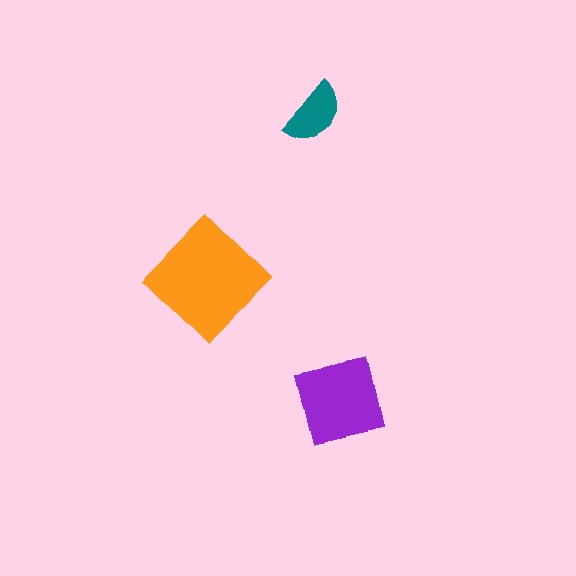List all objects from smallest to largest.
The teal semicircle, the purple square, the orange diamond.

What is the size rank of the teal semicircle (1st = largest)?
3rd.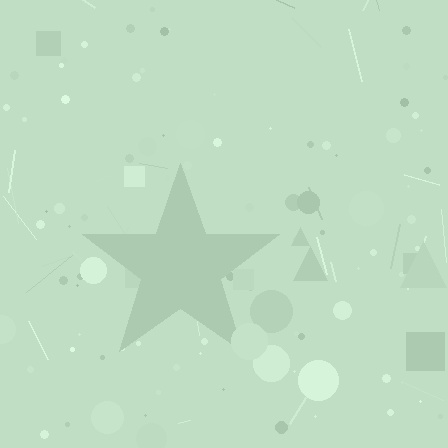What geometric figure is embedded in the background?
A star is embedded in the background.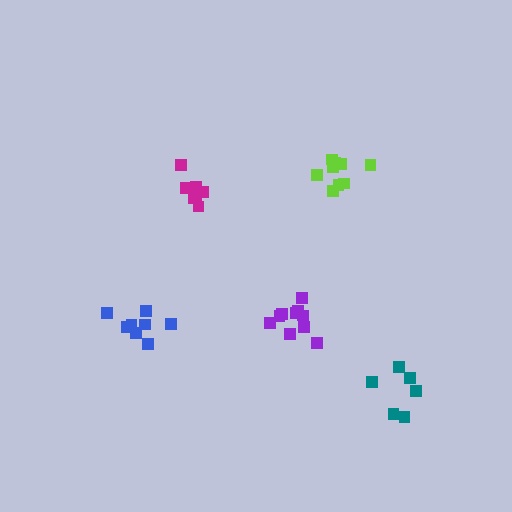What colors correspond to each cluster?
The clusters are colored: magenta, blue, teal, lime, purple.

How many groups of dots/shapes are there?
There are 5 groups.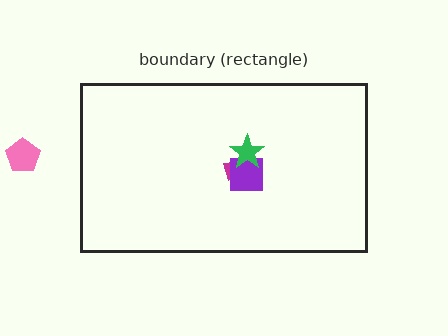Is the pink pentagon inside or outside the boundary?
Outside.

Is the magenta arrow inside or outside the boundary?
Inside.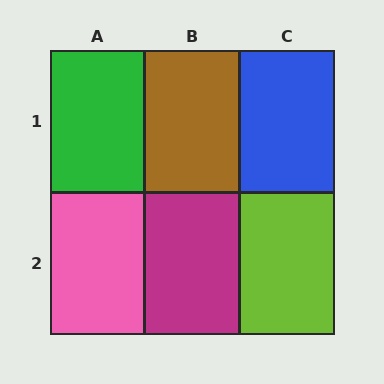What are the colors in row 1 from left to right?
Green, brown, blue.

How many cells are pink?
1 cell is pink.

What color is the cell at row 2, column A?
Pink.